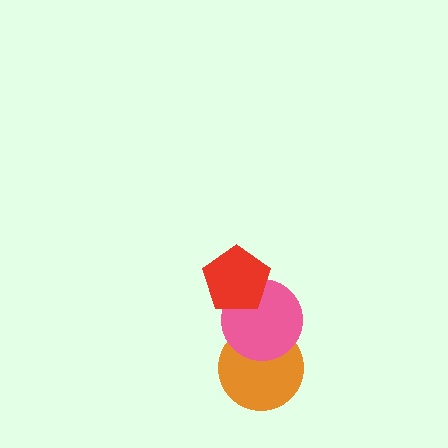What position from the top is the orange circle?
The orange circle is 3rd from the top.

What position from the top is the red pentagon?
The red pentagon is 1st from the top.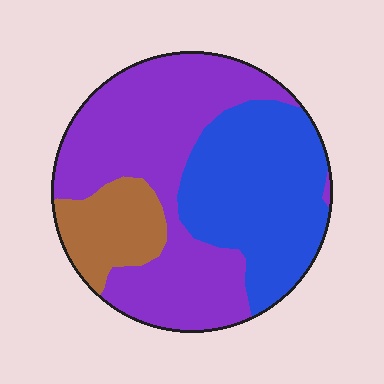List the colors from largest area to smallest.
From largest to smallest: purple, blue, brown.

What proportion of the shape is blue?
Blue covers roughly 35% of the shape.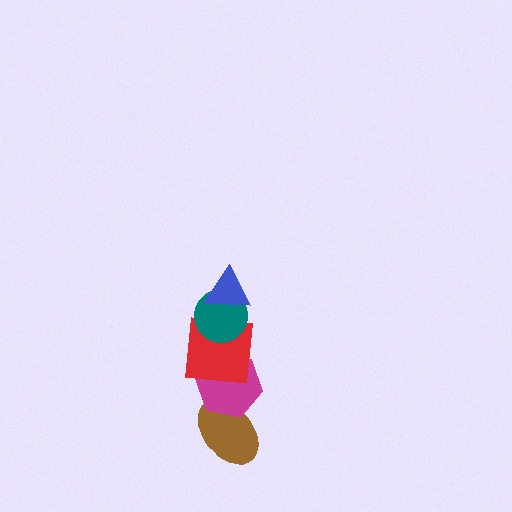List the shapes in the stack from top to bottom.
From top to bottom: the blue triangle, the teal circle, the red square, the magenta hexagon, the brown ellipse.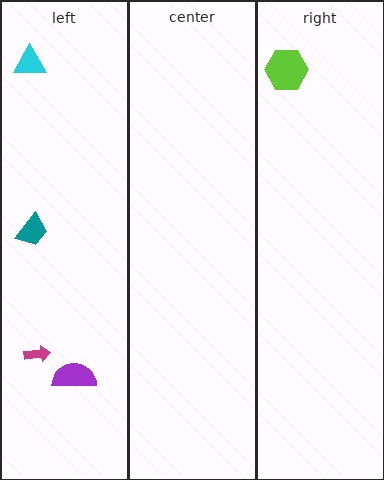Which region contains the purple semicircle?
The left region.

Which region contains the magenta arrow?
The left region.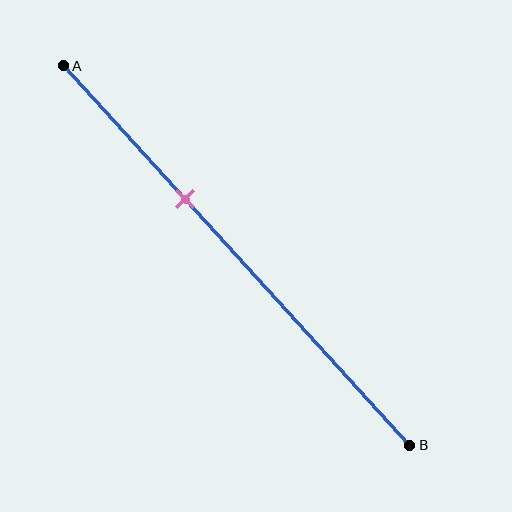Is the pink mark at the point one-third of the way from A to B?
Yes, the mark is approximately at the one-third point.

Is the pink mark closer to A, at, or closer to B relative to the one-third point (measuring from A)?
The pink mark is approximately at the one-third point of segment AB.